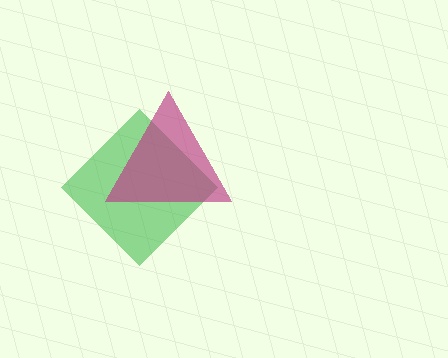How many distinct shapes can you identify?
There are 2 distinct shapes: a green diamond, a magenta triangle.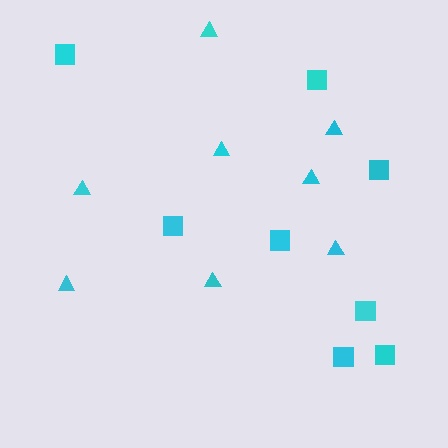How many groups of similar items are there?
There are 2 groups: one group of triangles (8) and one group of squares (8).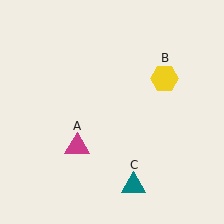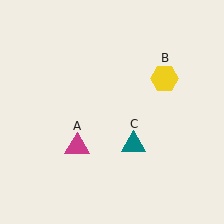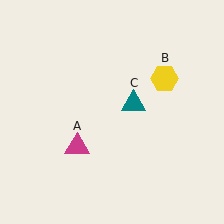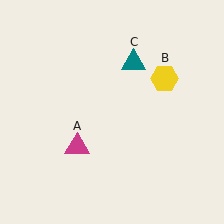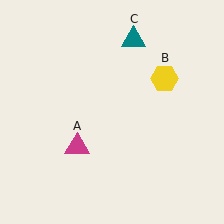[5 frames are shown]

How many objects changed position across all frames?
1 object changed position: teal triangle (object C).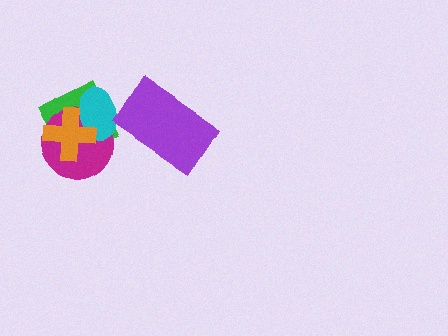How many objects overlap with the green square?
3 objects overlap with the green square.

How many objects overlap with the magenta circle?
3 objects overlap with the magenta circle.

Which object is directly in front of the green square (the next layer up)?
The magenta circle is directly in front of the green square.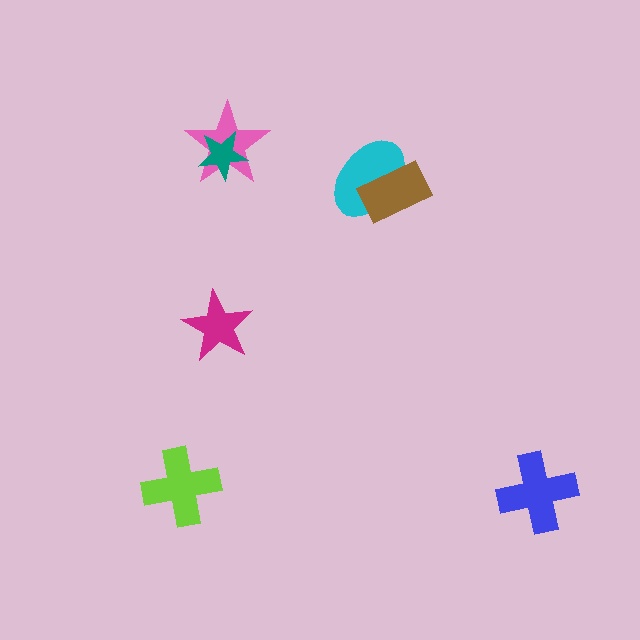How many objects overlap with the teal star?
1 object overlaps with the teal star.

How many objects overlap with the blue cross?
0 objects overlap with the blue cross.